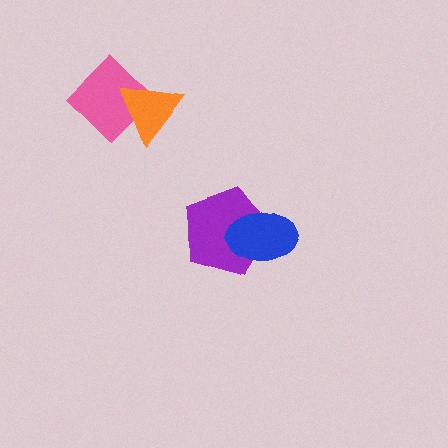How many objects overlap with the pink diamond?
1 object overlaps with the pink diamond.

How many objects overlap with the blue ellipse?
1 object overlaps with the blue ellipse.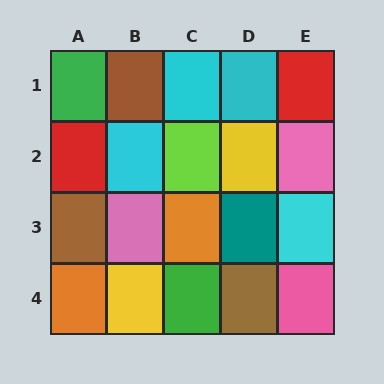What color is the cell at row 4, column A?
Orange.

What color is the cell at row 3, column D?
Teal.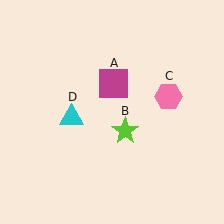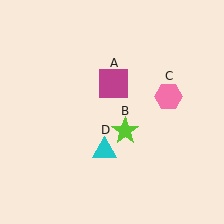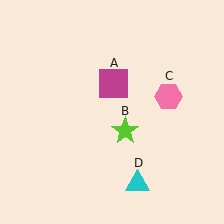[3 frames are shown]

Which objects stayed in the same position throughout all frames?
Magenta square (object A) and lime star (object B) and pink hexagon (object C) remained stationary.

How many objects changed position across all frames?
1 object changed position: cyan triangle (object D).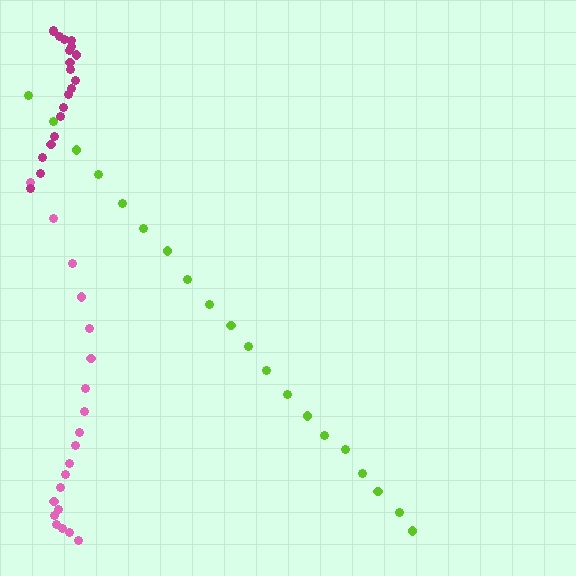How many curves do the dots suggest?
There are 3 distinct paths.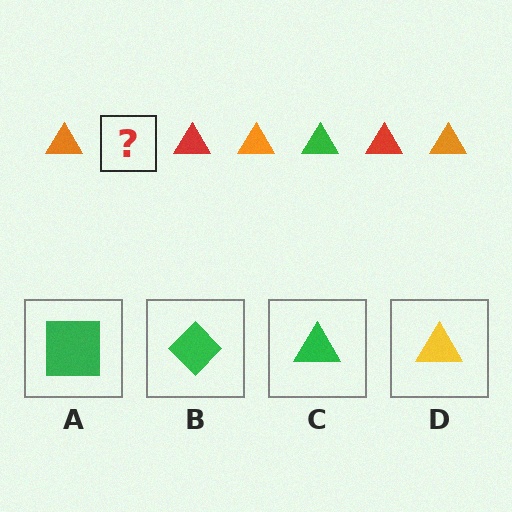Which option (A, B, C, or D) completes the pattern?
C.